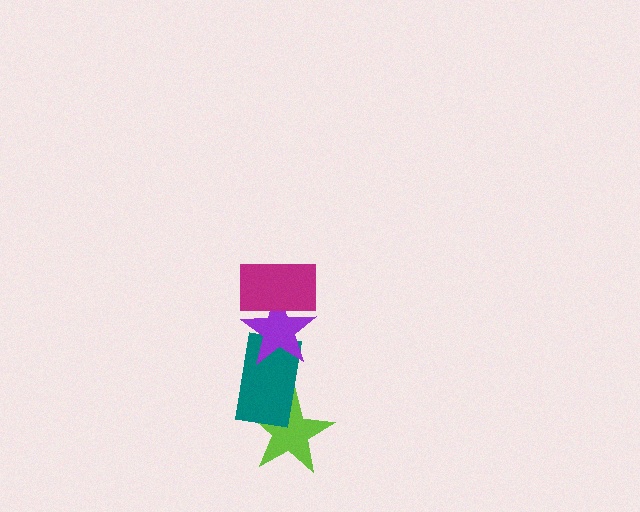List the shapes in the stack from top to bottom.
From top to bottom: the magenta rectangle, the purple star, the teal rectangle, the lime star.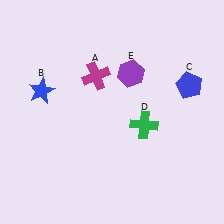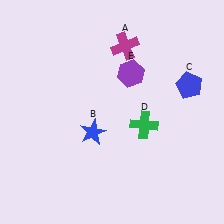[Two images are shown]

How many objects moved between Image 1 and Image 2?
2 objects moved between the two images.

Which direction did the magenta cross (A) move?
The magenta cross (A) moved up.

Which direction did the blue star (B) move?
The blue star (B) moved right.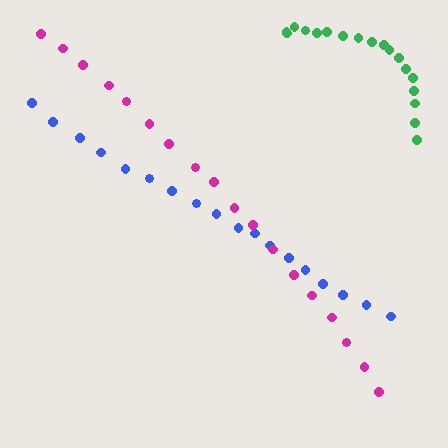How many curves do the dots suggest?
There are 3 distinct paths.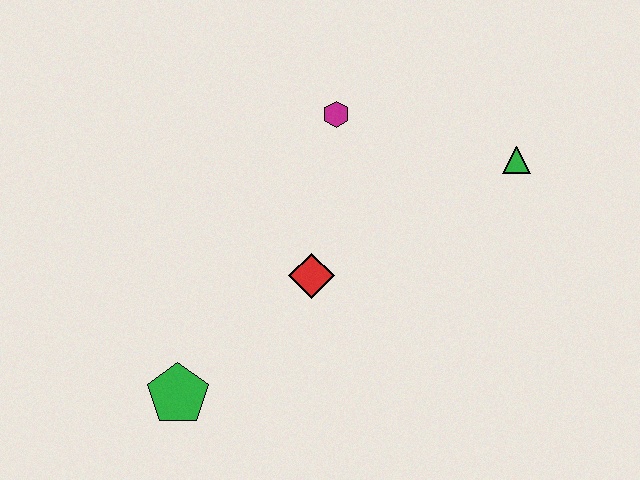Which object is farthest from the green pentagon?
The green triangle is farthest from the green pentagon.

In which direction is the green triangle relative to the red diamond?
The green triangle is to the right of the red diamond.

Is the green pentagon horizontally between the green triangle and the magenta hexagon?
No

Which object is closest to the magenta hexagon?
The red diamond is closest to the magenta hexagon.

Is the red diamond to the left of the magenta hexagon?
Yes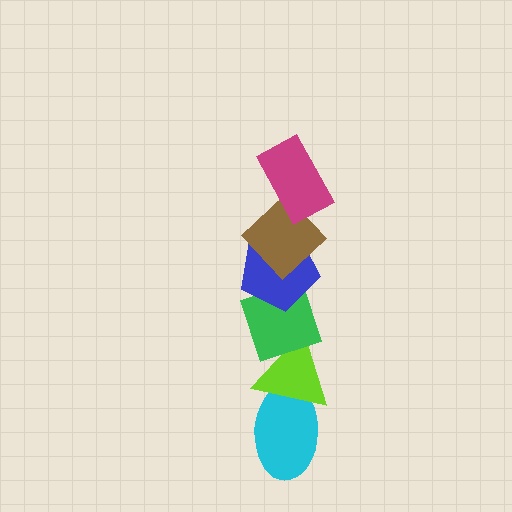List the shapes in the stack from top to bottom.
From top to bottom: the magenta rectangle, the brown diamond, the blue pentagon, the green diamond, the lime triangle, the cyan ellipse.